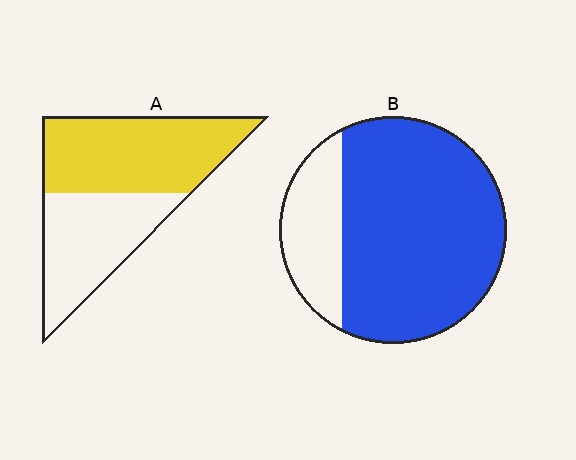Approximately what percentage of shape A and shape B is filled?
A is approximately 55% and B is approximately 80%.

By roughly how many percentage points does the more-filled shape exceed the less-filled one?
By roughly 20 percentage points (B over A).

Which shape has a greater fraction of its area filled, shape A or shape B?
Shape B.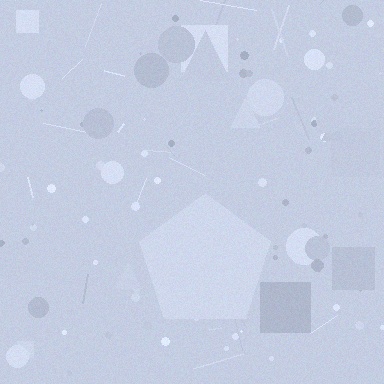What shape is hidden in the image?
A pentagon is hidden in the image.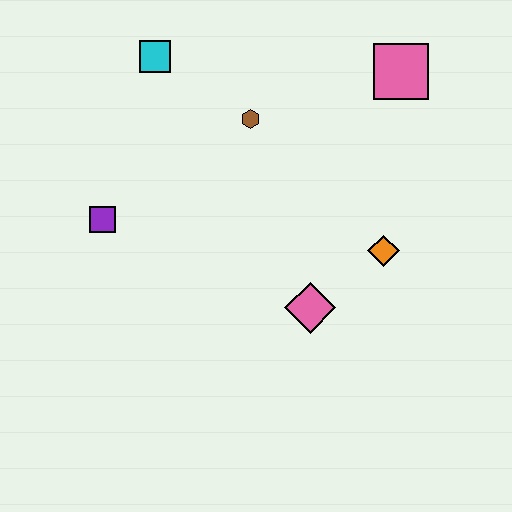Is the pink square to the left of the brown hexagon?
No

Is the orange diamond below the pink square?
Yes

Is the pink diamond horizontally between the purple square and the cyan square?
No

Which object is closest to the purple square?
The cyan square is closest to the purple square.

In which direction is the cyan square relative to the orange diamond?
The cyan square is to the left of the orange diamond.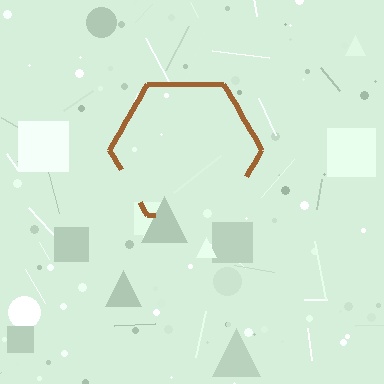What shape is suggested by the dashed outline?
The dashed outline suggests a hexagon.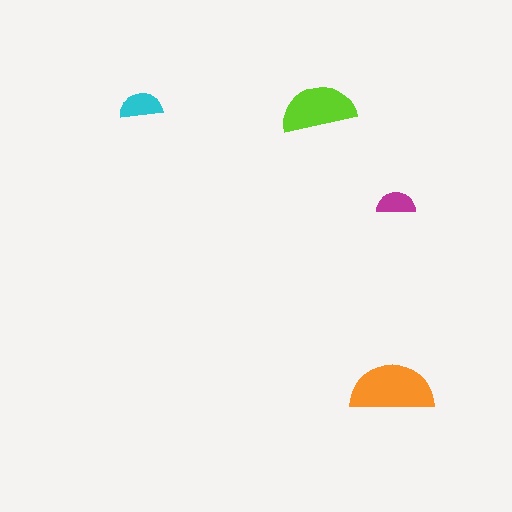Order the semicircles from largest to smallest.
the orange one, the lime one, the cyan one, the magenta one.